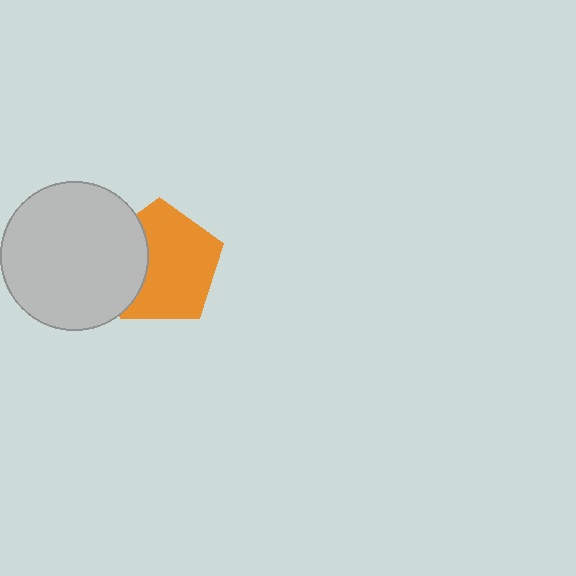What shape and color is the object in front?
The object in front is a light gray circle.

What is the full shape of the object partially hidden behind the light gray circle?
The partially hidden object is an orange pentagon.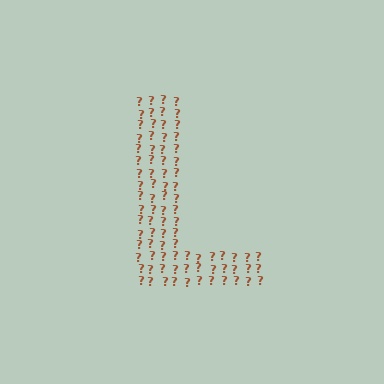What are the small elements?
The small elements are question marks.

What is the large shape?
The large shape is the letter L.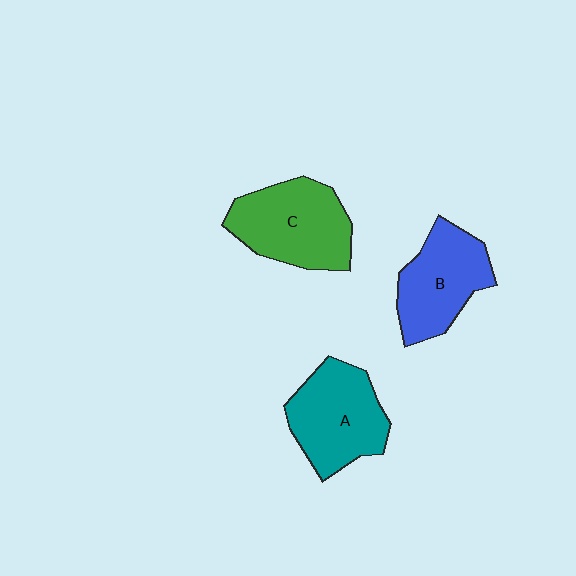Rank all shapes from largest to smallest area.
From largest to smallest: C (green), A (teal), B (blue).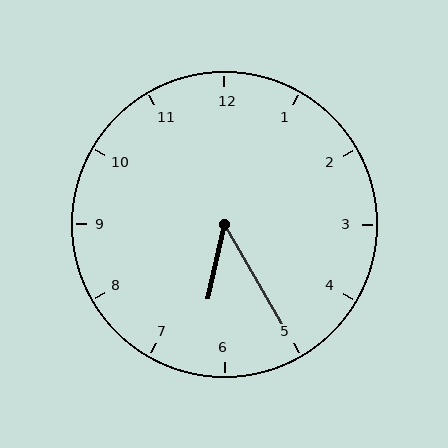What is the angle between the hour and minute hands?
Approximately 42 degrees.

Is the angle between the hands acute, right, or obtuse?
It is acute.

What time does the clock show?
6:25.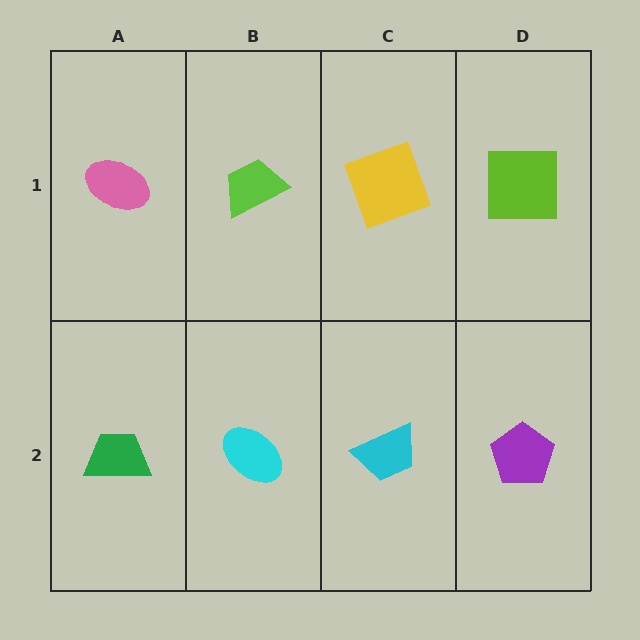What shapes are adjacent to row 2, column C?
A yellow square (row 1, column C), a cyan ellipse (row 2, column B), a purple pentagon (row 2, column D).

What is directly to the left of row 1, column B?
A pink ellipse.